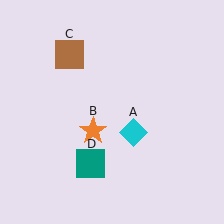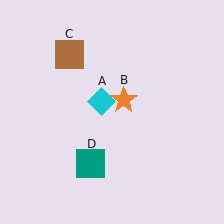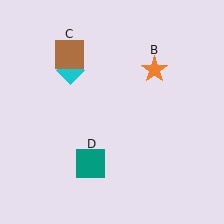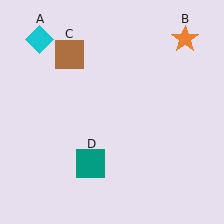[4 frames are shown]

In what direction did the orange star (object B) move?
The orange star (object B) moved up and to the right.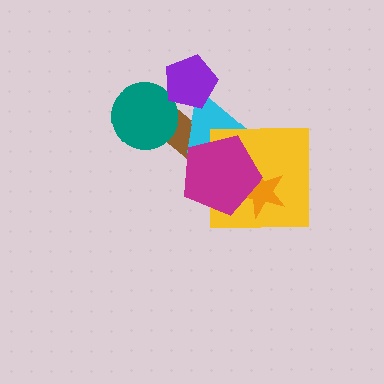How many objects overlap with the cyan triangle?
4 objects overlap with the cyan triangle.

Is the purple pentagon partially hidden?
No, no other shape covers it.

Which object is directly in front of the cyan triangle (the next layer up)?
The yellow square is directly in front of the cyan triangle.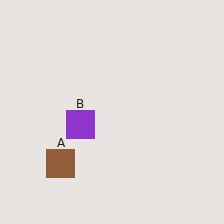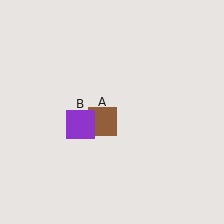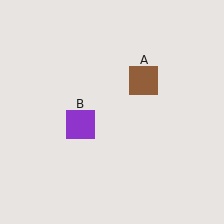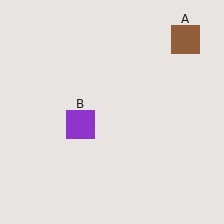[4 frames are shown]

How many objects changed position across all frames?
1 object changed position: brown square (object A).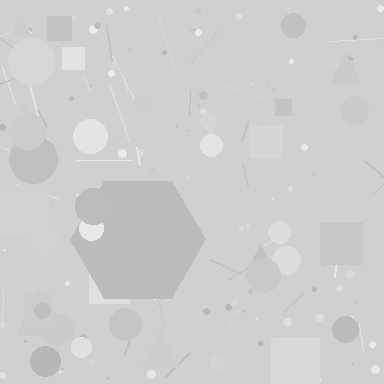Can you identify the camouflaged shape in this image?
The camouflaged shape is a hexagon.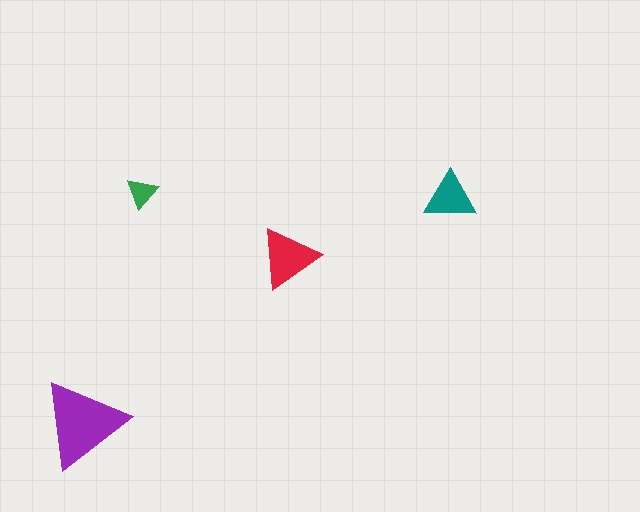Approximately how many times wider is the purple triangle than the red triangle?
About 1.5 times wider.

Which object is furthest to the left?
The purple triangle is leftmost.